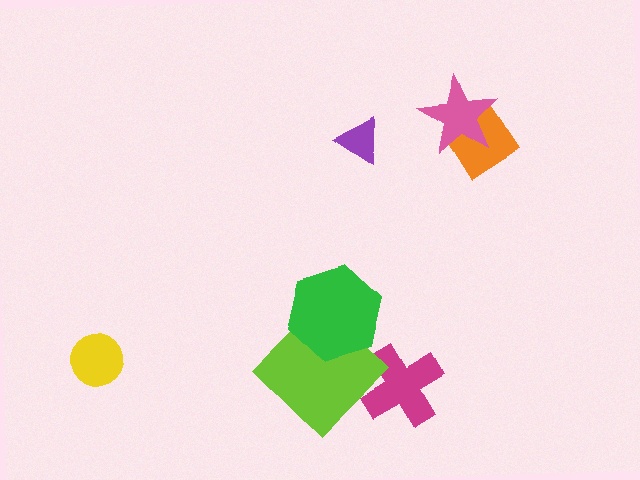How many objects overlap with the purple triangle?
0 objects overlap with the purple triangle.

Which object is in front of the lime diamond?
The green hexagon is in front of the lime diamond.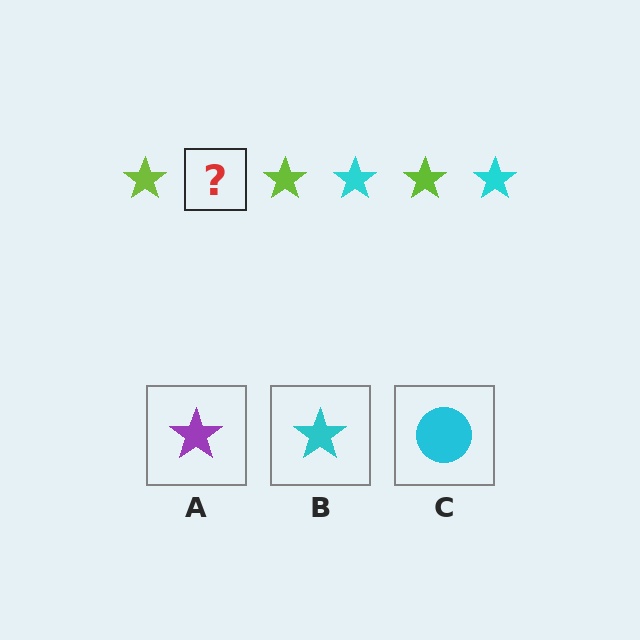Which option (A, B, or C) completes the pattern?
B.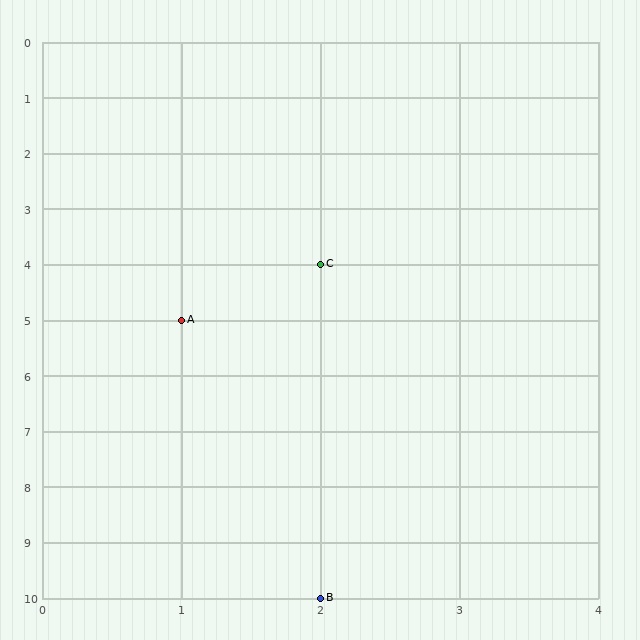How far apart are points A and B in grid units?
Points A and B are 1 column and 5 rows apart (about 5.1 grid units diagonally).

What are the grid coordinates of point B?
Point B is at grid coordinates (2, 10).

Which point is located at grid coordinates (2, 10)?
Point B is at (2, 10).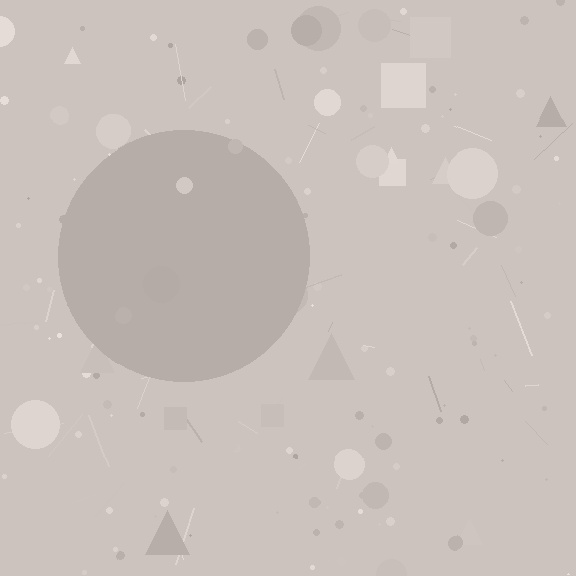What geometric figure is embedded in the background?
A circle is embedded in the background.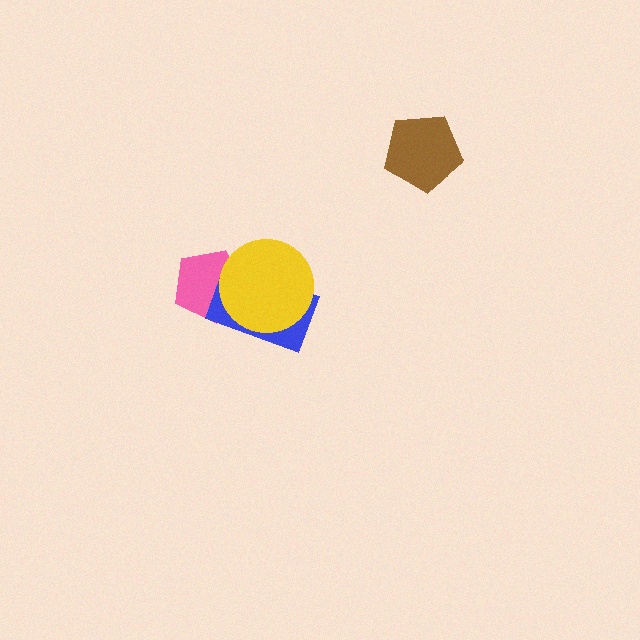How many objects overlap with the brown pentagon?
0 objects overlap with the brown pentagon.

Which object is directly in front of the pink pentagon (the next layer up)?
The blue rectangle is directly in front of the pink pentagon.